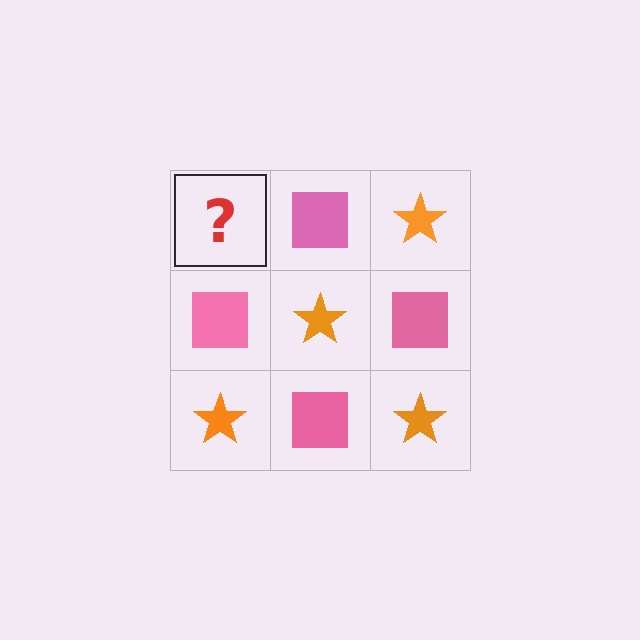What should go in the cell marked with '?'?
The missing cell should contain an orange star.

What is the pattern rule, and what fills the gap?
The rule is that it alternates orange star and pink square in a checkerboard pattern. The gap should be filled with an orange star.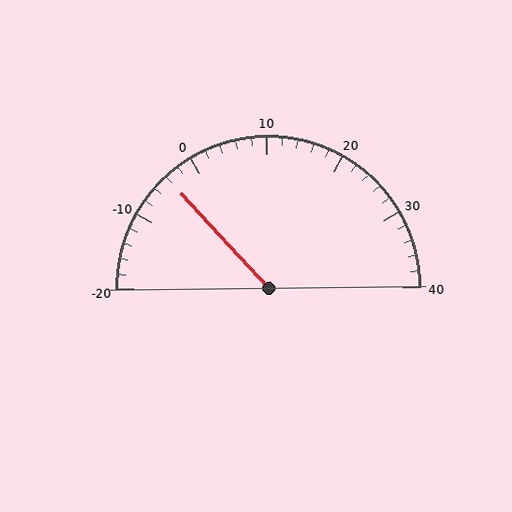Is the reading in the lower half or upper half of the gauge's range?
The reading is in the lower half of the range (-20 to 40).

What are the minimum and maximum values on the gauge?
The gauge ranges from -20 to 40.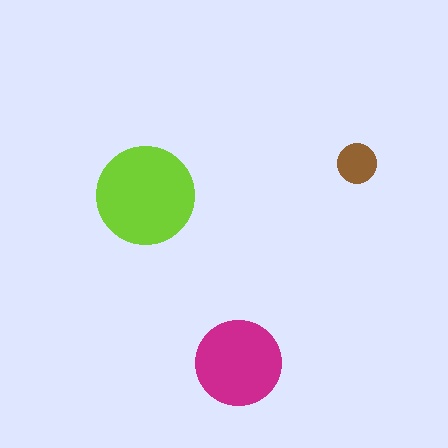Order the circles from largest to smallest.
the lime one, the magenta one, the brown one.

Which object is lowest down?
The magenta circle is bottommost.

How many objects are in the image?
There are 3 objects in the image.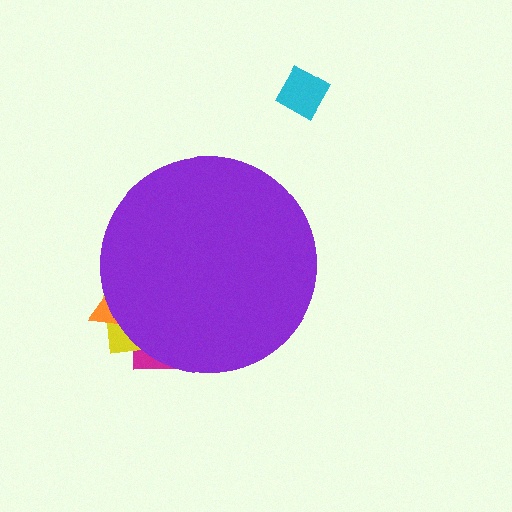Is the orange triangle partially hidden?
Yes, the orange triangle is partially hidden behind the purple circle.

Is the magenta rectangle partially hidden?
Yes, the magenta rectangle is partially hidden behind the purple circle.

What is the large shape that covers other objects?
A purple circle.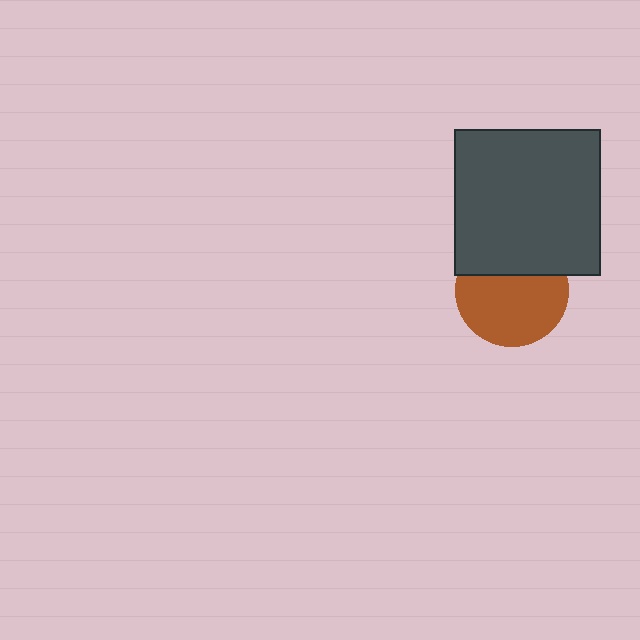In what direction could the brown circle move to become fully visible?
The brown circle could move down. That would shift it out from behind the dark gray square entirely.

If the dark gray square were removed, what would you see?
You would see the complete brown circle.